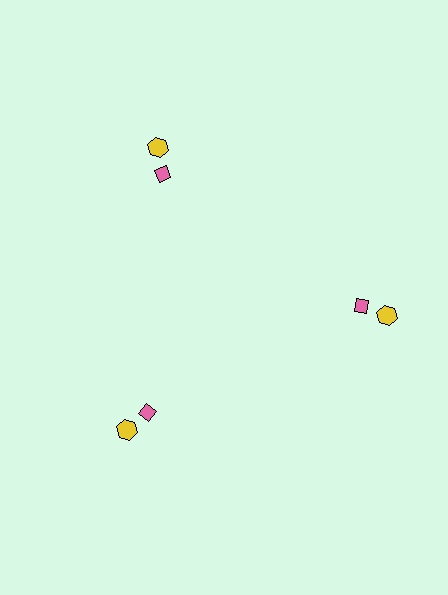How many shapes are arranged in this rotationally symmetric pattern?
There are 6 shapes, arranged in 3 groups of 2.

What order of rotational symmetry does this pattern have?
This pattern has 3-fold rotational symmetry.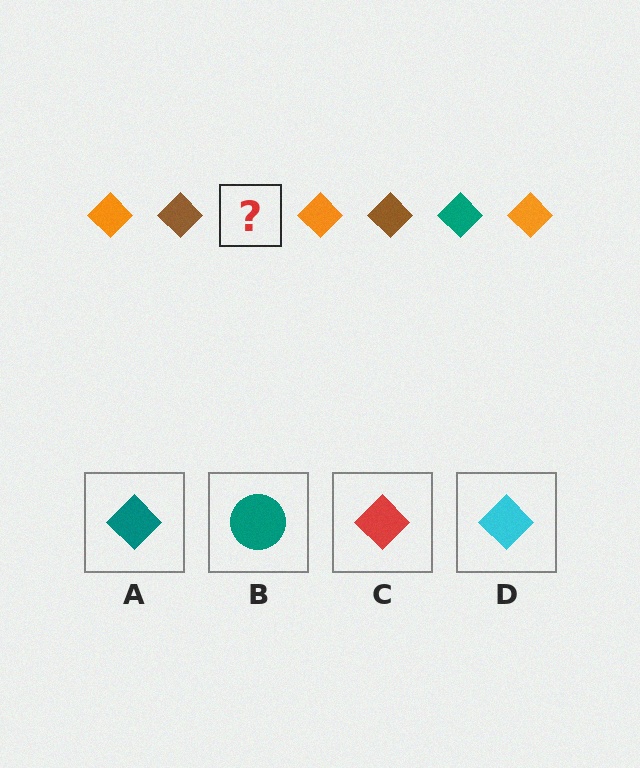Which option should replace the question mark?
Option A.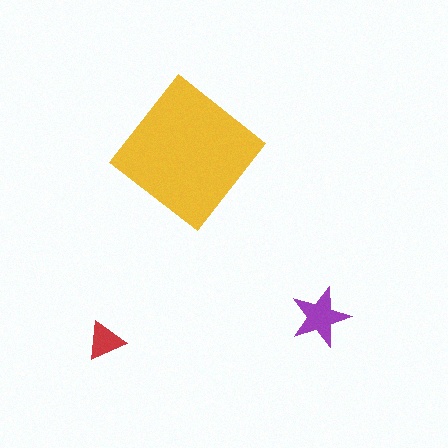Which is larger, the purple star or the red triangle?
The purple star.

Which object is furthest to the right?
The purple star is rightmost.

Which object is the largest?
The yellow diamond.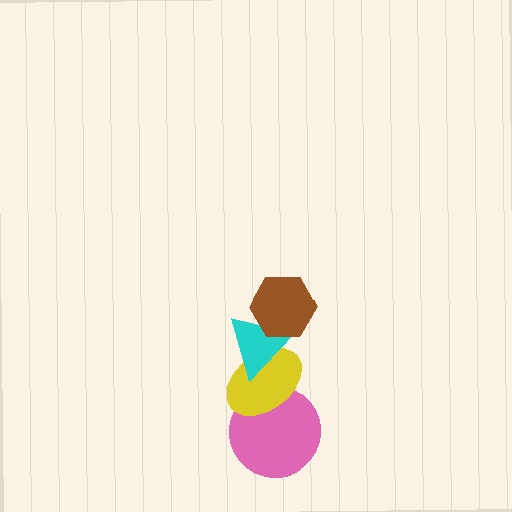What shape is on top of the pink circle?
The yellow ellipse is on top of the pink circle.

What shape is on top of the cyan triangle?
The brown hexagon is on top of the cyan triangle.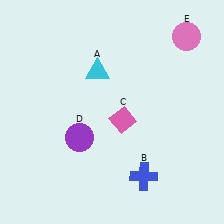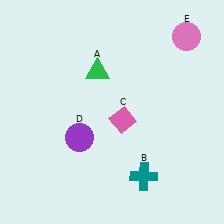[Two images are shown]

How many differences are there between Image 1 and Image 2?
There are 2 differences between the two images.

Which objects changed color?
A changed from cyan to green. B changed from blue to teal.